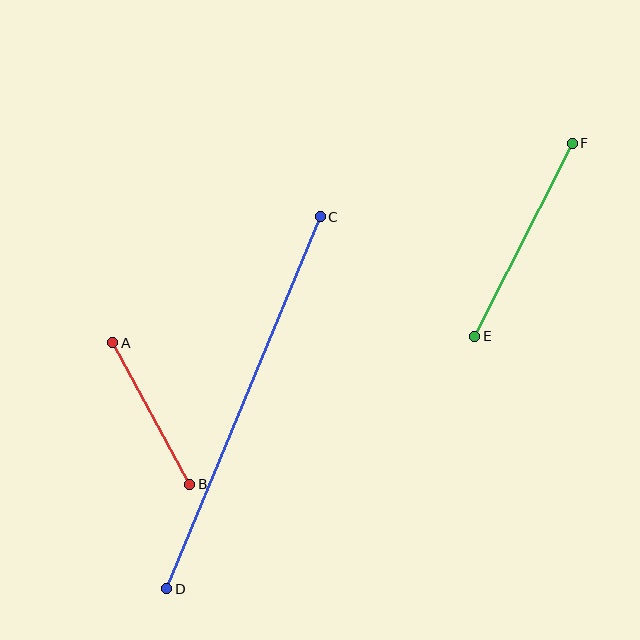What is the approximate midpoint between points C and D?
The midpoint is at approximately (244, 403) pixels.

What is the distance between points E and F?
The distance is approximately 216 pixels.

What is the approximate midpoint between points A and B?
The midpoint is at approximately (151, 413) pixels.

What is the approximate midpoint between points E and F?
The midpoint is at approximately (523, 240) pixels.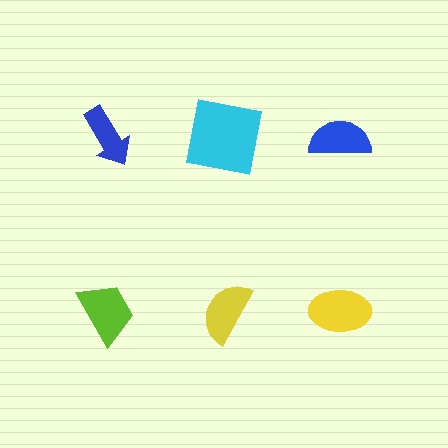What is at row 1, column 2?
A cyan square.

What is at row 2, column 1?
A lime trapezoid.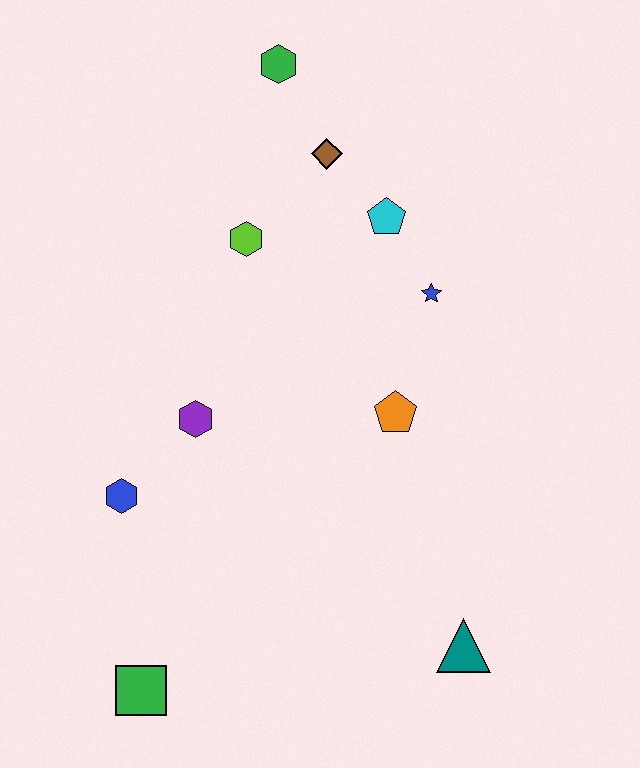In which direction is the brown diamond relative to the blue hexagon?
The brown diamond is above the blue hexagon.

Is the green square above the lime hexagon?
No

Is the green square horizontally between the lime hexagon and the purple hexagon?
No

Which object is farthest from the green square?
The green hexagon is farthest from the green square.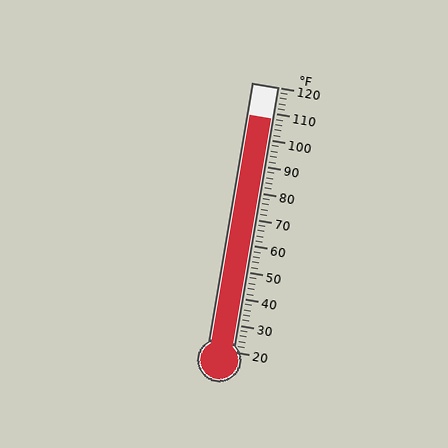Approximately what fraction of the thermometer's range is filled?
The thermometer is filled to approximately 90% of its range.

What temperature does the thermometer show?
The thermometer shows approximately 108°F.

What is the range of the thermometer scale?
The thermometer scale ranges from 20°F to 120°F.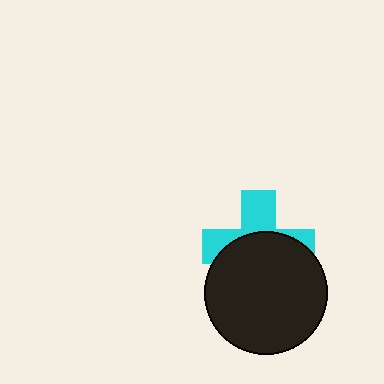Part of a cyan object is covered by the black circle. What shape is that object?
It is a cross.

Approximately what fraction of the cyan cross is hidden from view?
Roughly 58% of the cyan cross is hidden behind the black circle.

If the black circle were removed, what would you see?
You would see the complete cyan cross.